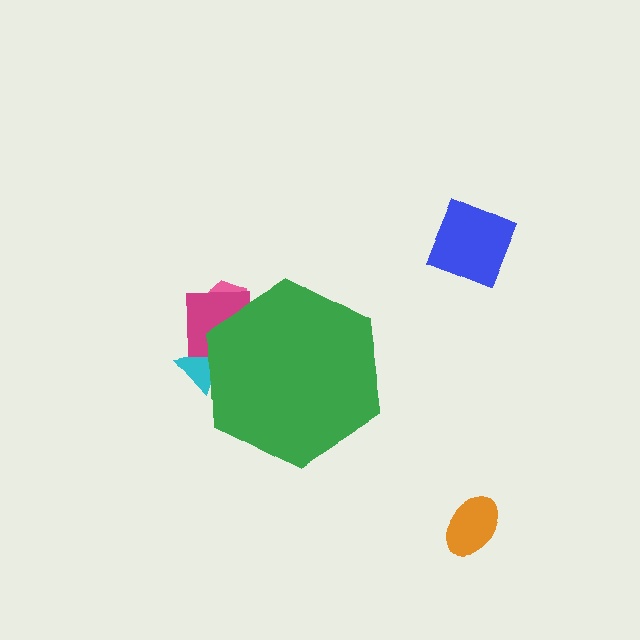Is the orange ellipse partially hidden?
No, the orange ellipse is fully visible.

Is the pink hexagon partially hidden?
Yes, the pink hexagon is partially hidden behind the green hexagon.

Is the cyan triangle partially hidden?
Yes, the cyan triangle is partially hidden behind the green hexagon.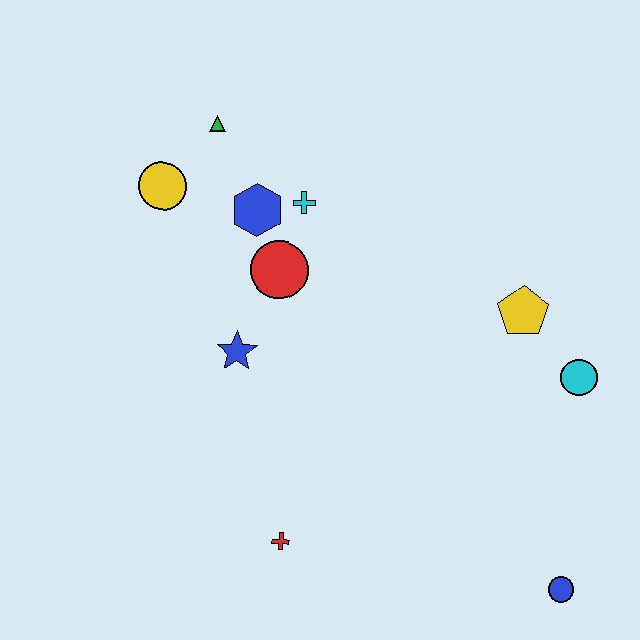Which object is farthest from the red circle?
The blue circle is farthest from the red circle.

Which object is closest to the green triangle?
The yellow circle is closest to the green triangle.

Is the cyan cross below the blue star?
No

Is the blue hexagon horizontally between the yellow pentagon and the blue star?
Yes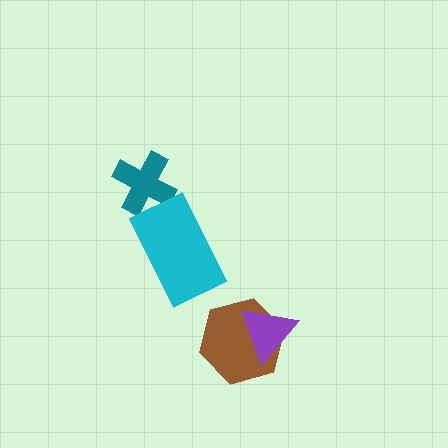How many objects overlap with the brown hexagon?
1 object overlaps with the brown hexagon.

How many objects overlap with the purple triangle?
1 object overlaps with the purple triangle.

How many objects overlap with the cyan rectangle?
0 objects overlap with the cyan rectangle.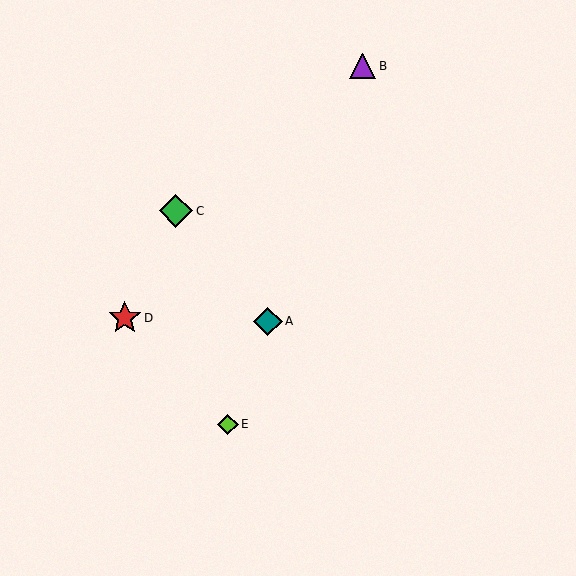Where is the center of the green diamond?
The center of the green diamond is at (176, 211).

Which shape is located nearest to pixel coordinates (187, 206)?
The green diamond (labeled C) at (176, 211) is nearest to that location.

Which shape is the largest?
The green diamond (labeled C) is the largest.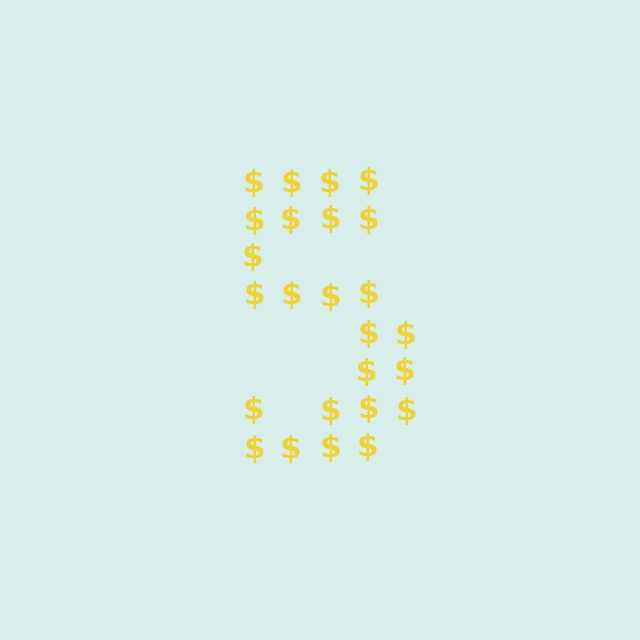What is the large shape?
The large shape is the digit 5.